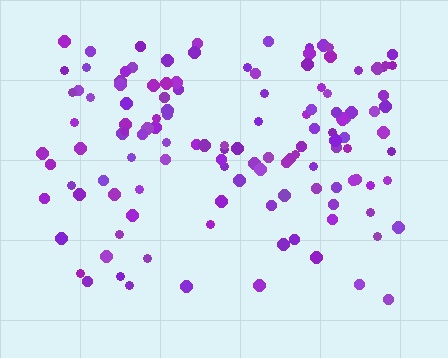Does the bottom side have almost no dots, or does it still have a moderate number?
Still a moderate number, just noticeably fewer than the top.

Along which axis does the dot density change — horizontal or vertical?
Vertical.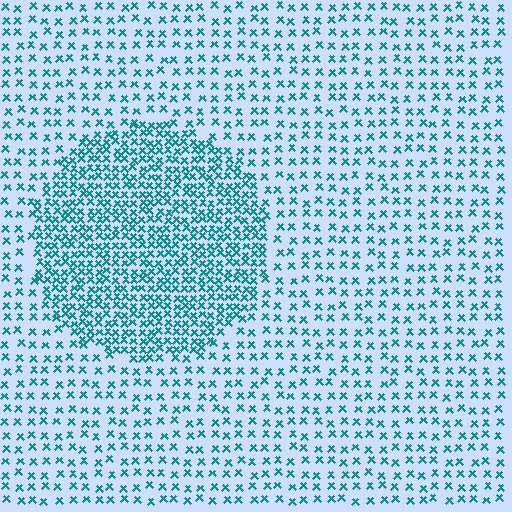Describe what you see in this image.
The image contains small teal elements arranged at two different densities. A circle-shaped region is visible where the elements are more densely packed than the surrounding area.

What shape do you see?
I see a circle.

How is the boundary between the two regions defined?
The boundary is defined by a change in element density (approximately 2.3x ratio). All elements are the same color, size, and shape.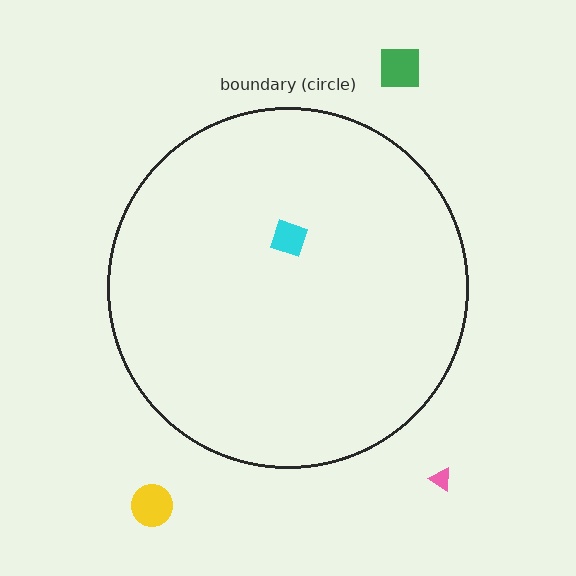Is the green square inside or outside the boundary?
Outside.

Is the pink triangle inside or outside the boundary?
Outside.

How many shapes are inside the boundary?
1 inside, 3 outside.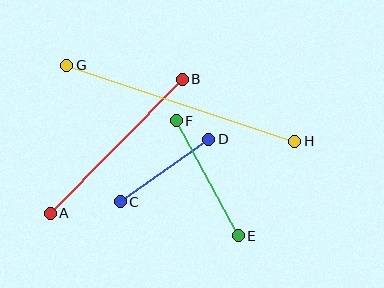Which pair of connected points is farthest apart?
Points G and H are farthest apart.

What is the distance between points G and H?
The distance is approximately 240 pixels.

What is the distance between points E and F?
The distance is approximately 130 pixels.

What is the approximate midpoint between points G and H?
The midpoint is at approximately (181, 103) pixels.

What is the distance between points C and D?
The distance is approximately 108 pixels.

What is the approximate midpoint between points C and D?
The midpoint is at approximately (165, 171) pixels.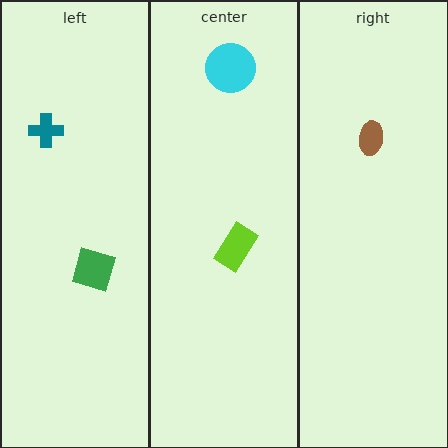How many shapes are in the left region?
2.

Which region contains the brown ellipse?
The right region.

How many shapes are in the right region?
1.